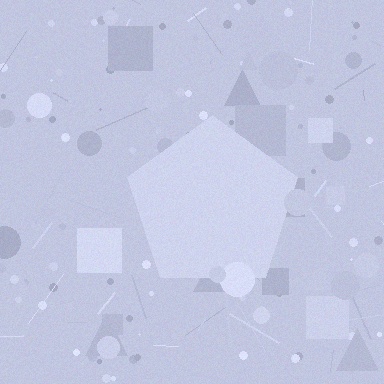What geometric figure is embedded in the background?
A pentagon is embedded in the background.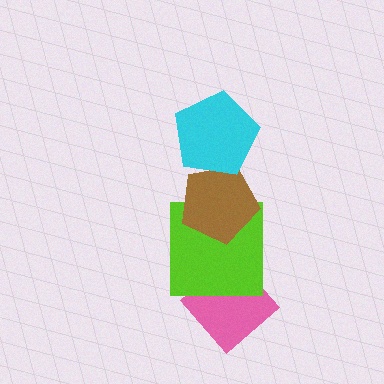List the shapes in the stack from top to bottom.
From top to bottom: the cyan pentagon, the brown pentagon, the lime square, the pink diamond.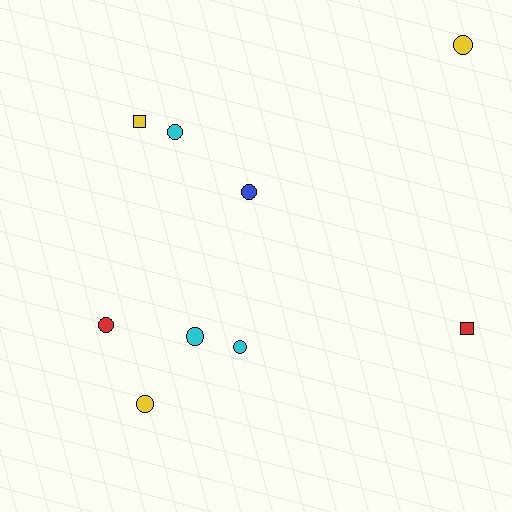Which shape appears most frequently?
Circle, with 7 objects.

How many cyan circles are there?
There are 3 cyan circles.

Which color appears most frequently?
Cyan, with 3 objects.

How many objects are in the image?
There are 9 objects.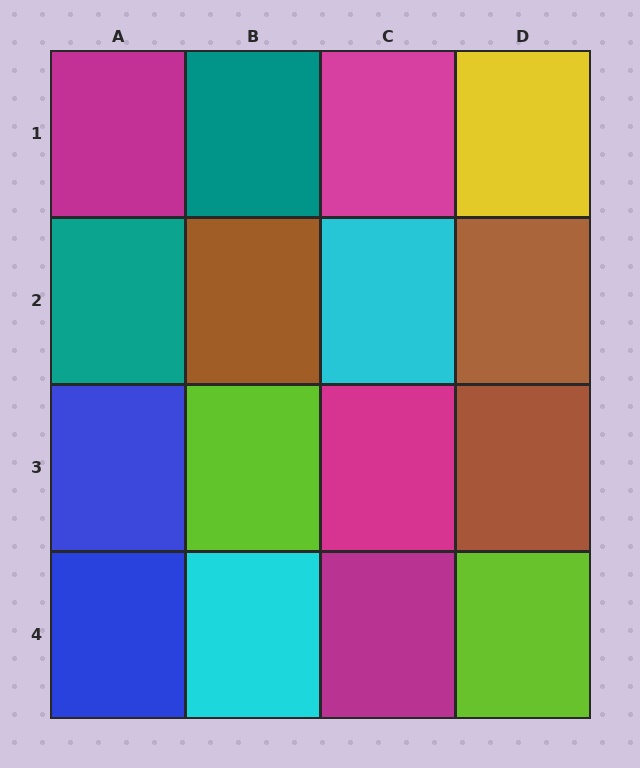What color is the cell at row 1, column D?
Yellow.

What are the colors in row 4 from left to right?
Blue, cyan, magenta, lime.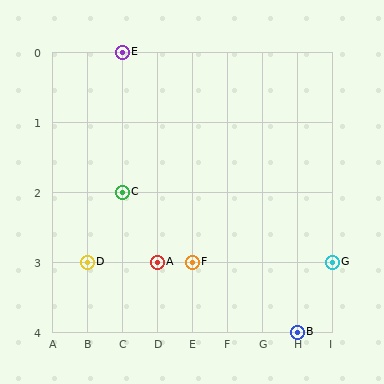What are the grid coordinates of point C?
Point C is at grid coordinates (C, 2).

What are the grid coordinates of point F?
Point F is at grid coordinates (E, 3).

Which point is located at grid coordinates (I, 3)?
Point G is at (I, 3).